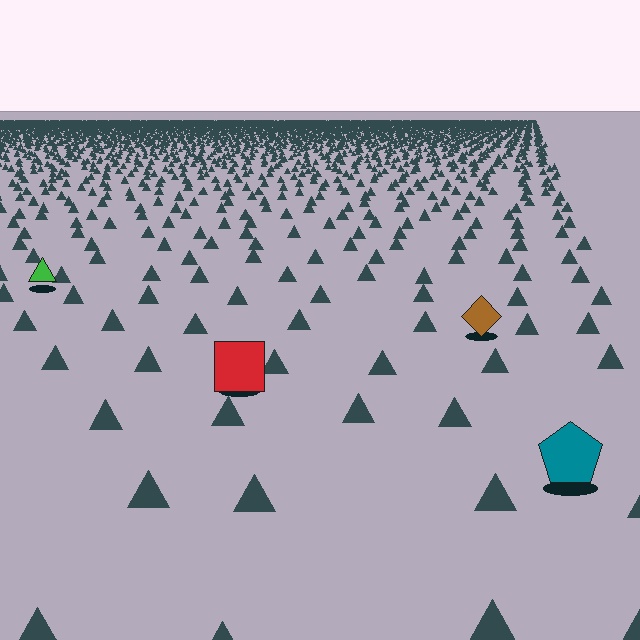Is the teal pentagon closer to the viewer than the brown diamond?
Yes. The teal pentagon is closer — you can tell from the texture gradient: the ground texture is coarser near it.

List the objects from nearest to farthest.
From nearest to farthest: the teal pentagon, the red square, the brown diamond, the green triangle.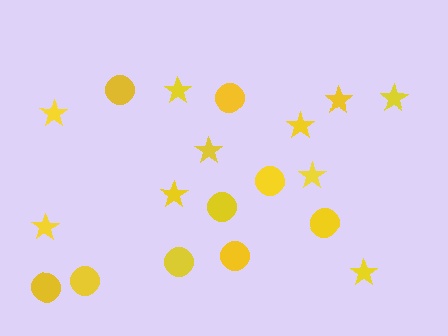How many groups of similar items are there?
There are 2 groups: one group of stars (10) and one group of circles (9).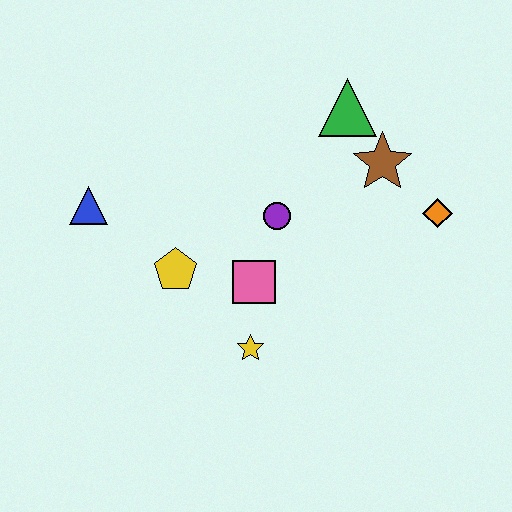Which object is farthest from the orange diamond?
The blue triangle is farthest from the orange diamond.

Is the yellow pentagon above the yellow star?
Yes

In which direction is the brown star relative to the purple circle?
The brown star is to the right of the purple circle.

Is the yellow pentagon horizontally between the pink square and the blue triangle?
Yes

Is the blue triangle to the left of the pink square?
Yes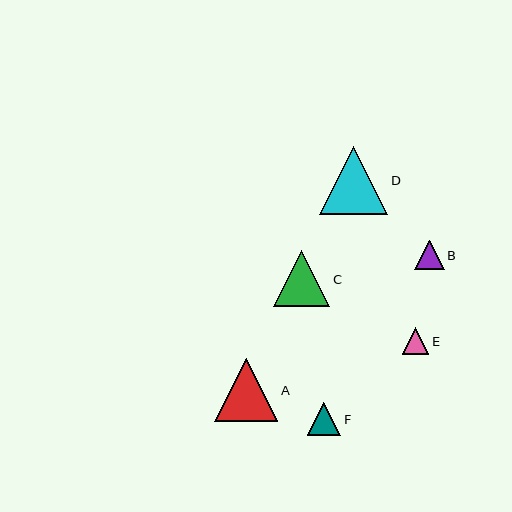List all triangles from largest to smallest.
From largest to smallest: D, A, C, F, B, E.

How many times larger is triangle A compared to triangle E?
Triangle A is approximately 2.4 times the size of triangle E.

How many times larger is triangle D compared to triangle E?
Triangle D is approximately 2.6 times the size of triangle E.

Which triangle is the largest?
Triangle D is the largest with a size of approximately 68 pixels.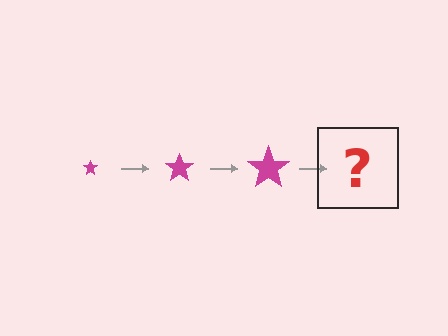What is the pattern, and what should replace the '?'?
The pattern is that the star gets progressively larger each step. The '?' should be a magenta star, larger than the previous one.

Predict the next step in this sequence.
The next step is a magenta star, larger than the previous one.